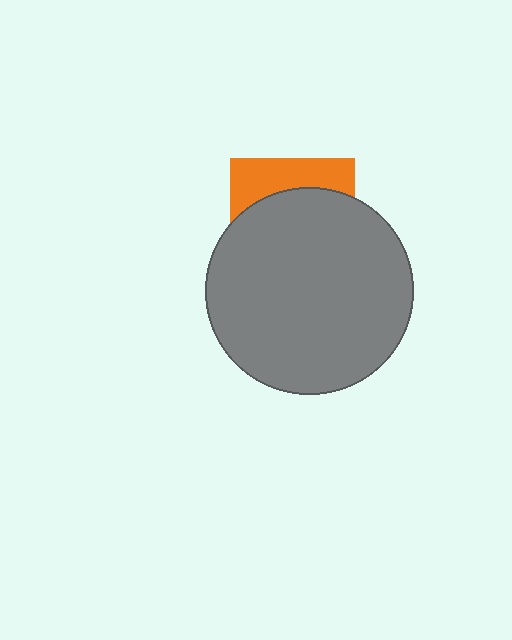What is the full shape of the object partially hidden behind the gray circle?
The partially hidden object is an orange square.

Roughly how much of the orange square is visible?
A small part of it is visible (roughly 31%).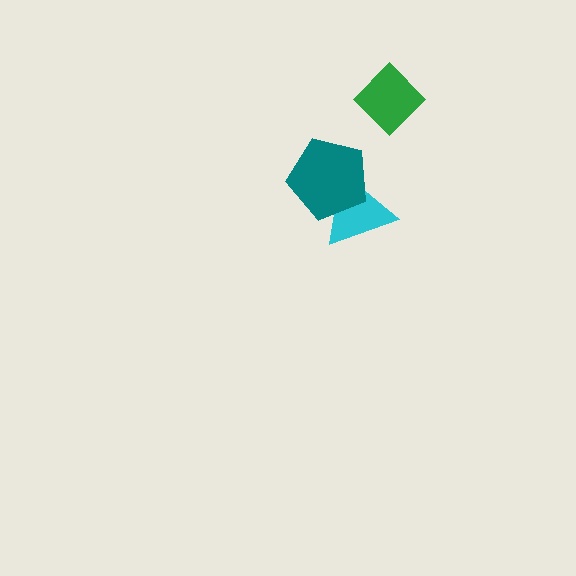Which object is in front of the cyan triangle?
The teal pentagon is in front of the cyan triangle.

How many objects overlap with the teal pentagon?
1 object overlaps with the teal pentagon.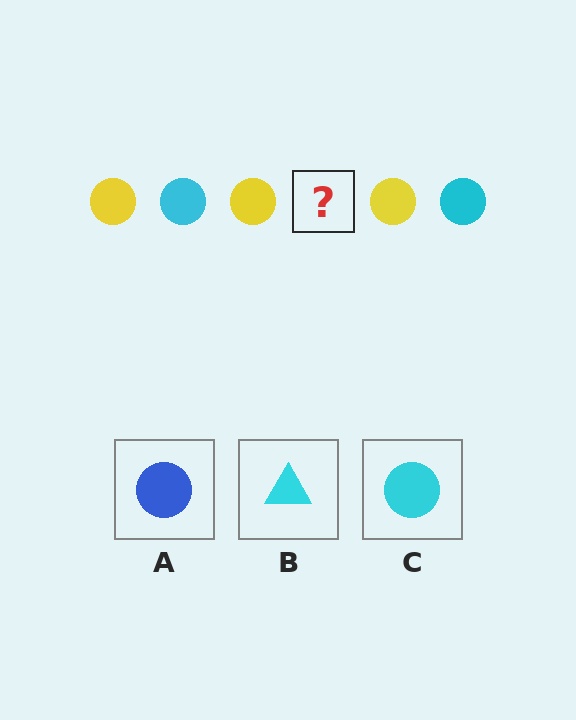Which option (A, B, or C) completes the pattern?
C.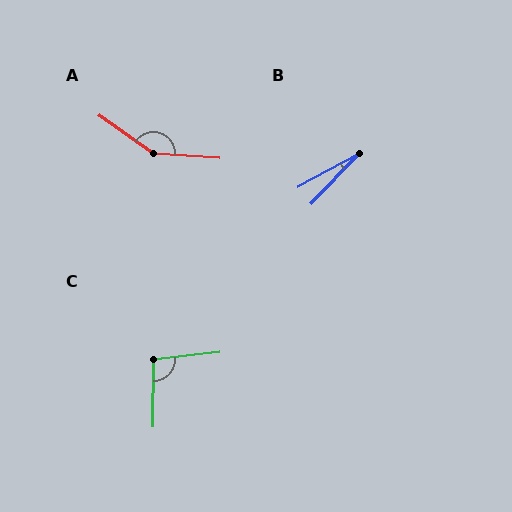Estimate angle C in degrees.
Approximately 96 degrees.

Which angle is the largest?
A, at approximately 149 degrees.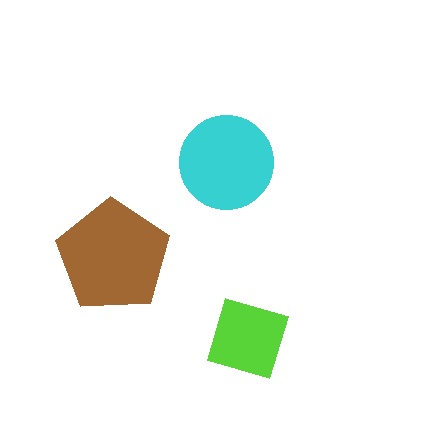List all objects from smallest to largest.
The lime square, the cyan circle, the brown pentagon.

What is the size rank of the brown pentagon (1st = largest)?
1st.